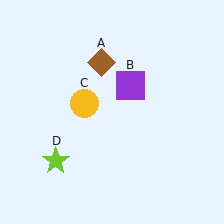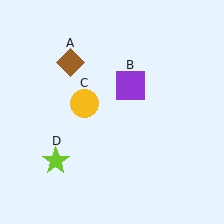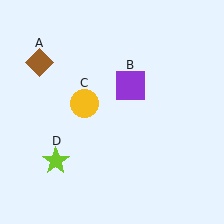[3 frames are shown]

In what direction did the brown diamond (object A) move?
The brown diamond (object A) moved left.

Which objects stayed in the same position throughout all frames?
Purple square (object B) and yellow circle (object C) and lime star (object D) remained stationary.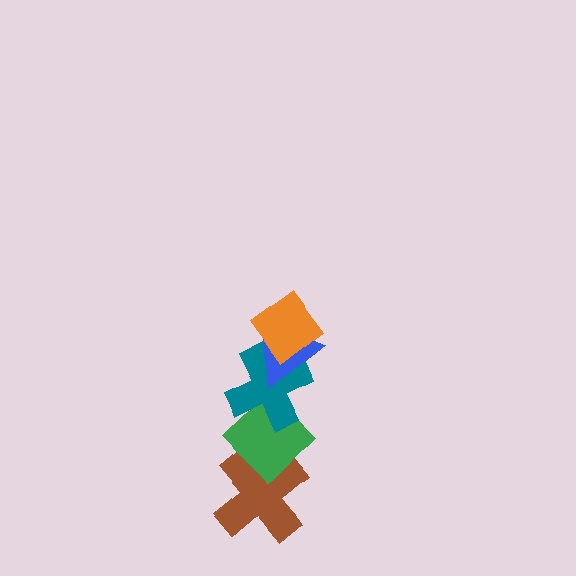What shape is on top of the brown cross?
The green diamond is on top of the brown cross.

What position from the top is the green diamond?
The green diamond is 4th from the top.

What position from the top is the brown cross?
The brown cross is 5th from the top.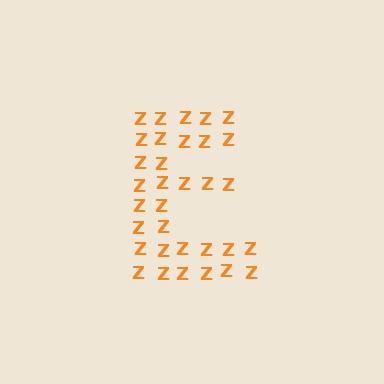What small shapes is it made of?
It is made of small letter Z's.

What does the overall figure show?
The overall figure shows the letter E.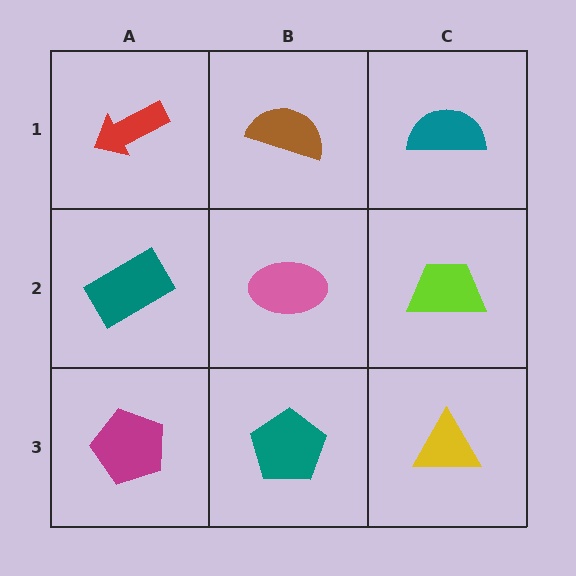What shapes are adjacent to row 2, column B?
A brown semicircle (row 1, column B), a teal pentagon (row 3, column B), a teal rectangle (row 2, column A), a lime trapezoid (row 2, column C).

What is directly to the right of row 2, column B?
A lime trapezoid.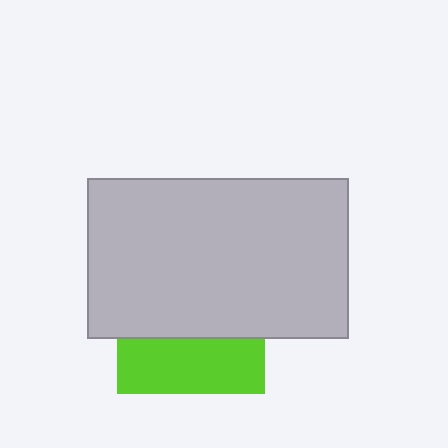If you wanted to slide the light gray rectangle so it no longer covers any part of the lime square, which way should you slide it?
Slide it up — that is the most direct way to separate the two shapes.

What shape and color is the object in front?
The object in front is a light gray rectangle.